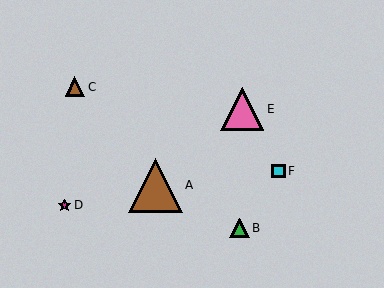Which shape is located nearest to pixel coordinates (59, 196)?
The magenta star (labeled D) at (64, 205) is nearest to that location.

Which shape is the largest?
The brown triangle (labeled A) is the largest.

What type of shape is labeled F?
Shape F is a cyan square.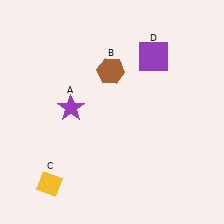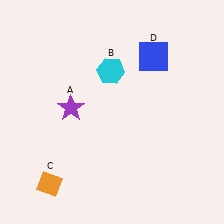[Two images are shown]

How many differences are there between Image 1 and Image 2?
There are 3 differences between the two images.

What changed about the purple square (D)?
In Image 1, D is purple. In Image 2, it changed to blue.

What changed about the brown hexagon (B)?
In Image 1, B is brown. In Image 2, it changed to cyan.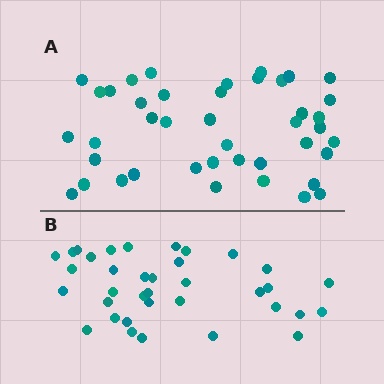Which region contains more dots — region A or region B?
Region A (the top region) has more dots.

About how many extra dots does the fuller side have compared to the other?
Region A has about 6 more dots than region B.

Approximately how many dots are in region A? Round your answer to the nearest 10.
About 40 dots. (The exact count is 42, which rounds to 40.)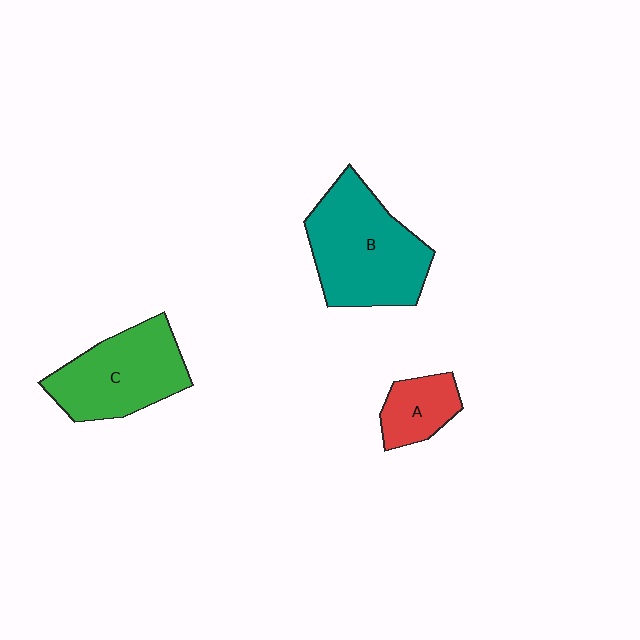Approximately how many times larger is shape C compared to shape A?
Approximately 2.1 times.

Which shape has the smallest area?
Shape A (red).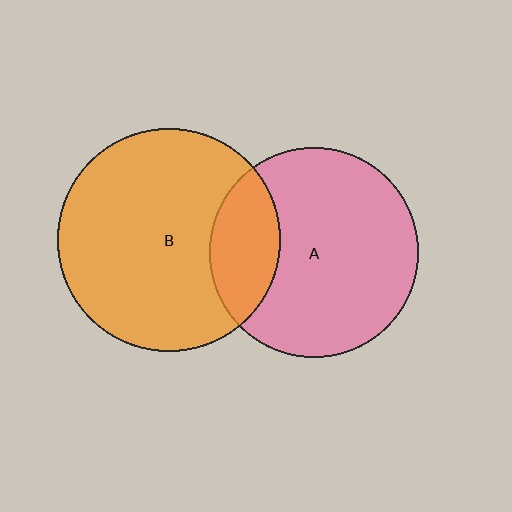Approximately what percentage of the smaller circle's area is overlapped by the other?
Approximately 25%.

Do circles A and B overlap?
Yes.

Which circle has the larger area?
Circle B (orange).